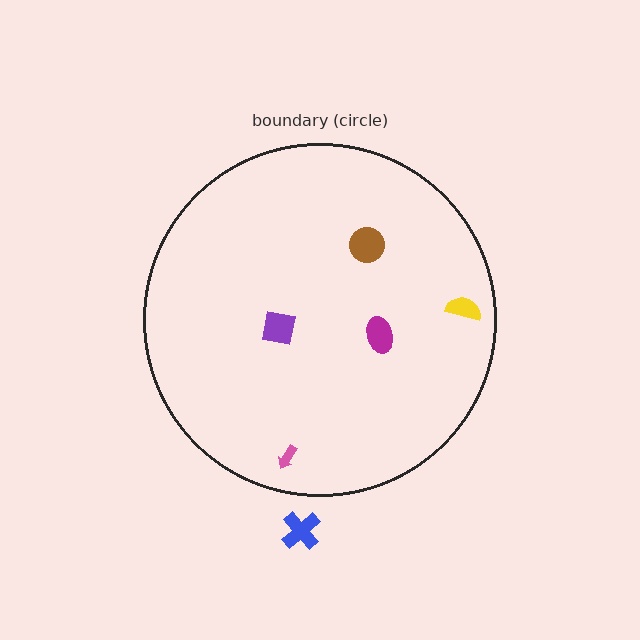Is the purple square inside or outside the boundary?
Inside.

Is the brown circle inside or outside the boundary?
Inside.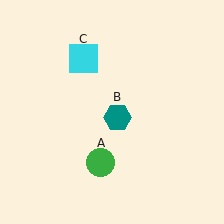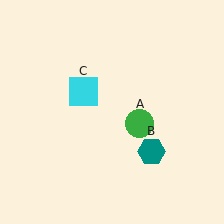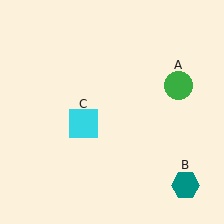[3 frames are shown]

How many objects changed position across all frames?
3 objects changed position: green circle (object A), teal hexagon (object B), cyan square (object C).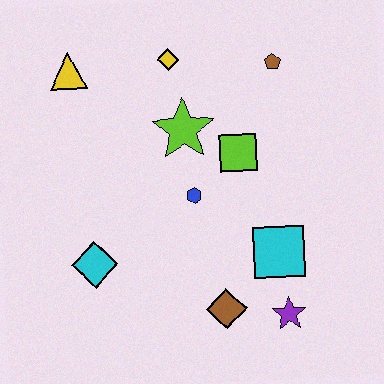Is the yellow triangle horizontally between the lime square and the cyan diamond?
No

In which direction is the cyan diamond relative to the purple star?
The cyan diamond is to the left of the purple star.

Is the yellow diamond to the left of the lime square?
Yes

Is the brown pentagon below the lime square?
No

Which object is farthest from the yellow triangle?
The purple star is farthest from the yellow triangle.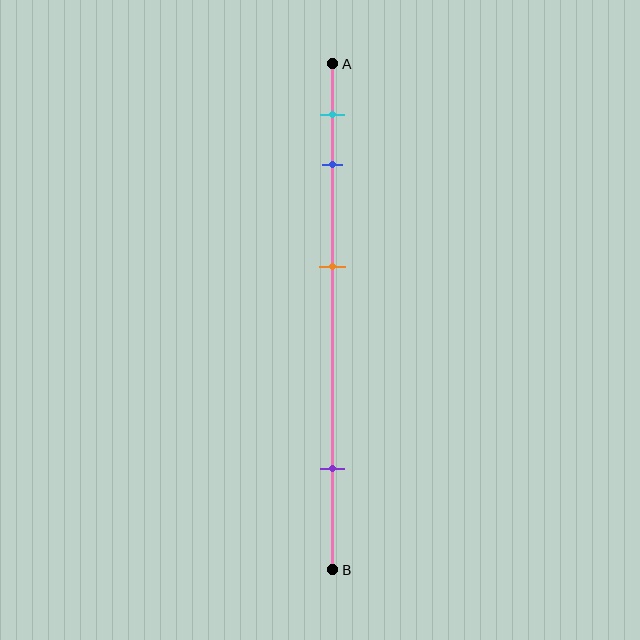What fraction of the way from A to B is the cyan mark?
The cyan mark is approximately 10% (0.1) of the way from A to B.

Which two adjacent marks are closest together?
The cyan and blue marks are the closest adjacent pair.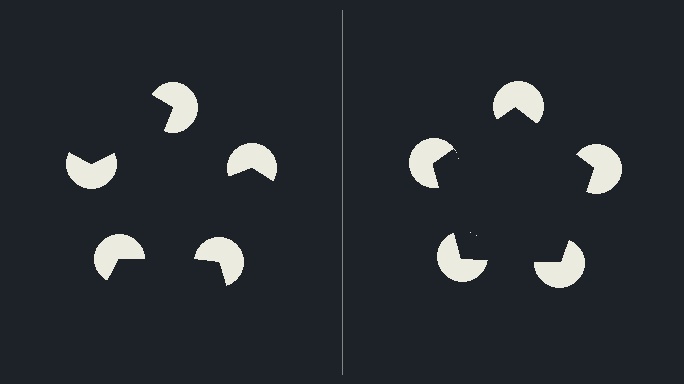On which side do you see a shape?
An illusory pentagon appears on the right side. On the left side the wedge cuts are rotated, so no coherent shape forms.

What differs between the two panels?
The pac-man discs are positioned identically on both sides; only the wedge orientations differ. On the right they align to a pentagon; on the left they are misaligned.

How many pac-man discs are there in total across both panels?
10 — 5 on each side.